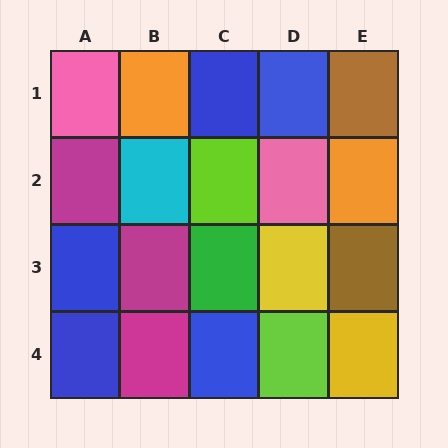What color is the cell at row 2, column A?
Magenta.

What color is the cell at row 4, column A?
Blue.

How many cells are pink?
2 cells are pink.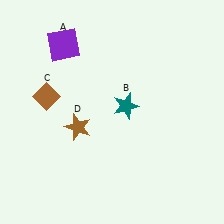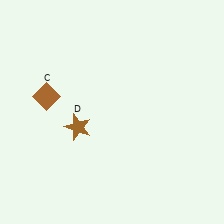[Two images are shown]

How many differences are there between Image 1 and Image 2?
There are 2 differences between the two images.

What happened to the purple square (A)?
The purple square (A) was removed in Image 2. It was in the top-left area of Image 1.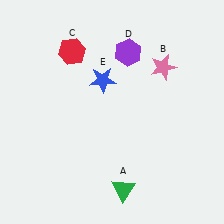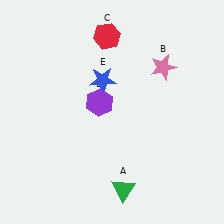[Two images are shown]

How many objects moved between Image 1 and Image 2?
2 objects moved between the two images.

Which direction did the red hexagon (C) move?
The red hexagon (C) moved right.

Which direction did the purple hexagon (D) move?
The purple hexagon (D) moved down.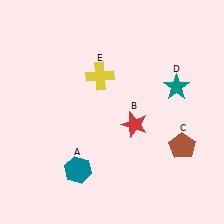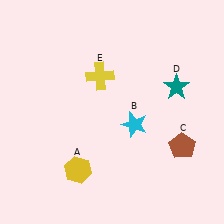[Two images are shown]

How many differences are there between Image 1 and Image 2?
There are 2 differences between the two images.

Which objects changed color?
A changed from teal to yellow. B changed from red to cyan.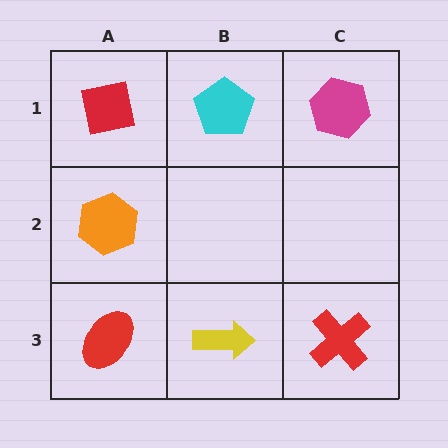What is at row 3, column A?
A red ellipse.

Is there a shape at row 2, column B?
No, that cell is empty.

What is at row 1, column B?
A cyan pentagon.